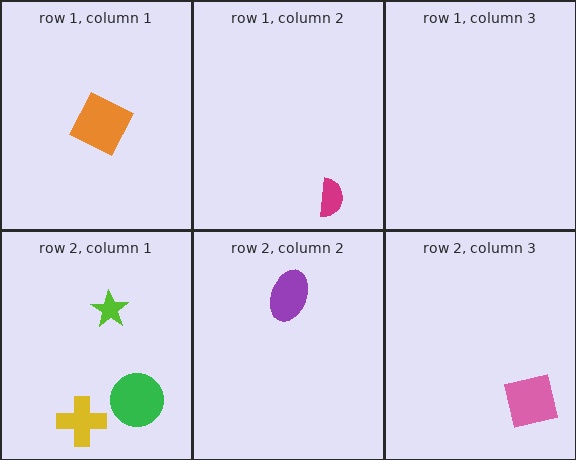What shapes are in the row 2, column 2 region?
The purple ellipse.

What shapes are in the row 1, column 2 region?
The magenta semicircle.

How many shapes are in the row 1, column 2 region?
1.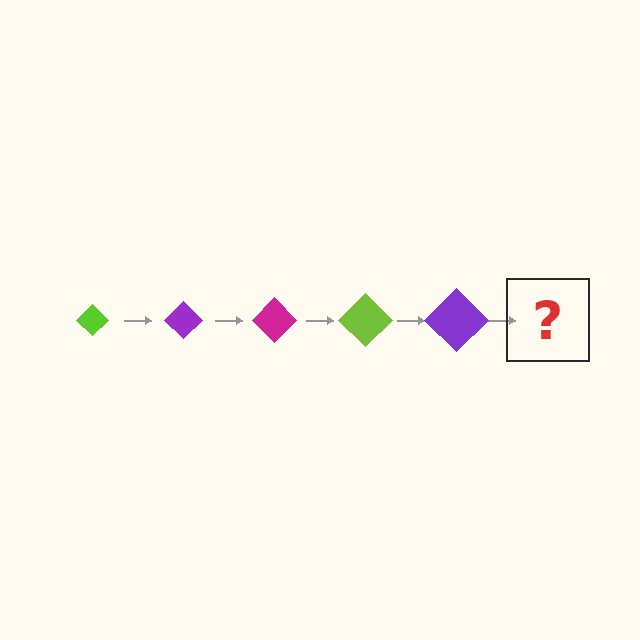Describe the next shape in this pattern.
It should be a magenta diamond, larger than the previous one.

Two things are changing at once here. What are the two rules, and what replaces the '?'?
The two rules are that the diamond grows larger each step and the color cycles through lime, purple, and magenta. The '?' should be a magenta diamond, larger than the previous one.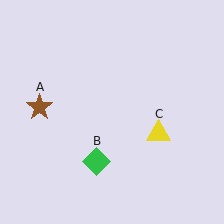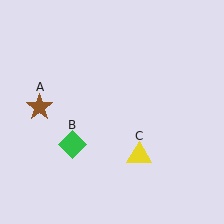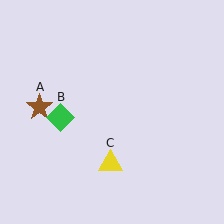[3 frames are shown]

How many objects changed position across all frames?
2 objects changed position: green diamond (object B), yellow triangle (object C).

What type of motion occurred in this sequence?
The green diamond (object B), yellow triangle (object C) rotated clockwise around the center of the scene.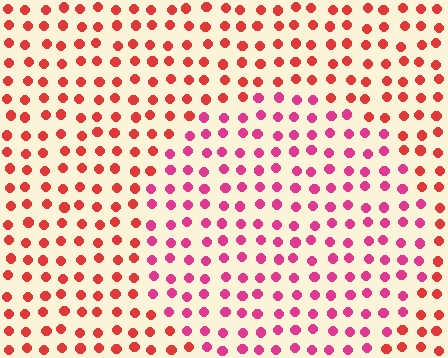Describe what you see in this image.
The image is filled with small red elements in a uniform arrangement. A circle-shaped region is visible where the elements are tinted to a slightly different hue, forming a subtle color boundary.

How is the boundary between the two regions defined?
The boundary is defined purely by a slight shift in hue (about 32 degrees). Spacing, size, and orientation are identical on both sides.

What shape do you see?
I see a circle.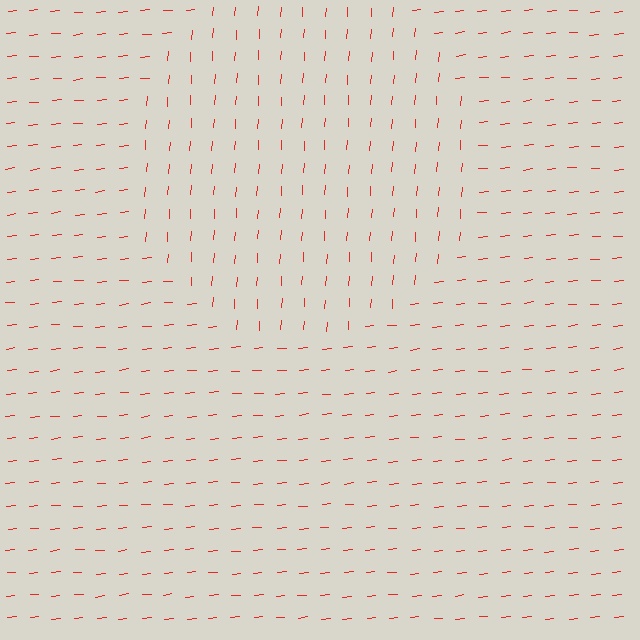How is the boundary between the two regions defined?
The boundary is defined purely by a change in line orientation (approximately 80 degrees difference). All lines are the same color and thickness.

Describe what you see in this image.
The image is filled with small red line segments. A circle region in the image has lines oriented differently from the surrounding lines, creating a visible texture boundary.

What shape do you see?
I see a circle.